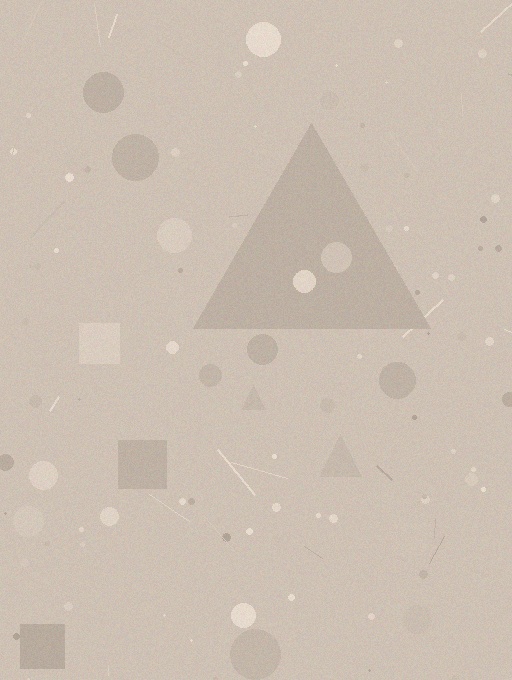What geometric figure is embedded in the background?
A triangle is embedded in the background.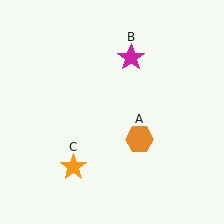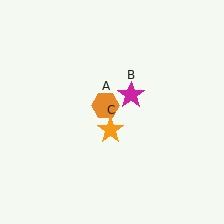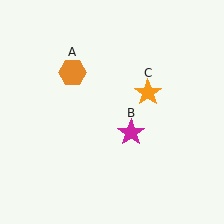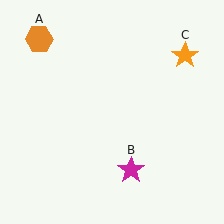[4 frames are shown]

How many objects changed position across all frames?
3 objects changed position: orange hexagon (object A), magenta star (object B), orange star (object C).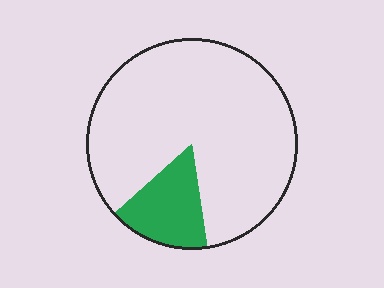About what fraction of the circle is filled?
About one sixth (1/6).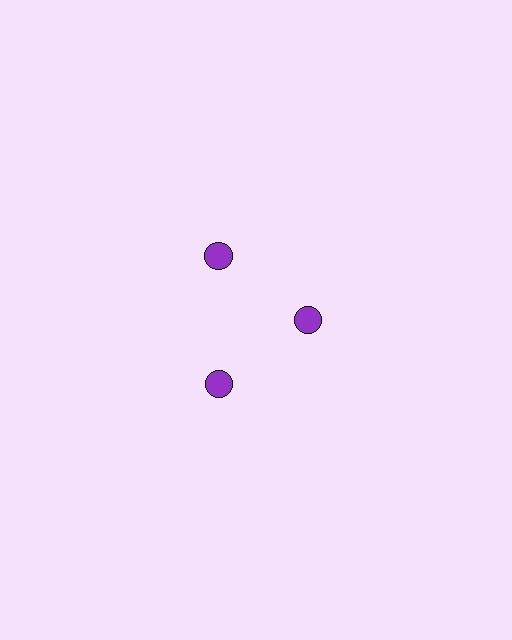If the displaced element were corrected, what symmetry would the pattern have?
It would have 3-fold rotational symmetry — the pattern would map onto itself every 120 degrees.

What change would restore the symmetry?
The symmetry would be restored by moving it outward, back onto the ring so that all 3 circles sit at equal angles and equal distance from the center.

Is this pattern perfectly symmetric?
No. The 3 purple circles are arranged in a ring, but one element near the 3 o'clock position is pulled inward toward the center, breaking the 3-fold rotational symmetry.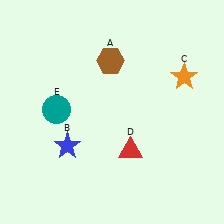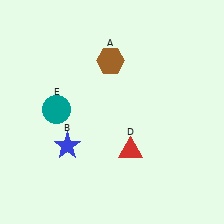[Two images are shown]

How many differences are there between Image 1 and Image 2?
There is 1 difference between the two images.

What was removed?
The orange star (C) was removed in Image 2.